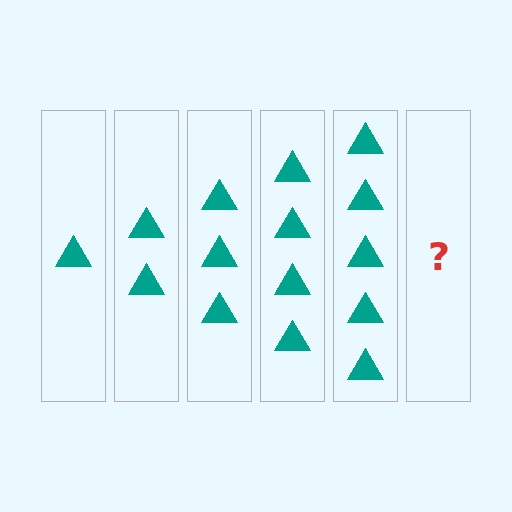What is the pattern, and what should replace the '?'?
The pattern is that each step adds one more triangle. The '?' should be 6 triangles.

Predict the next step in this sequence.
The next step is 6 triangles.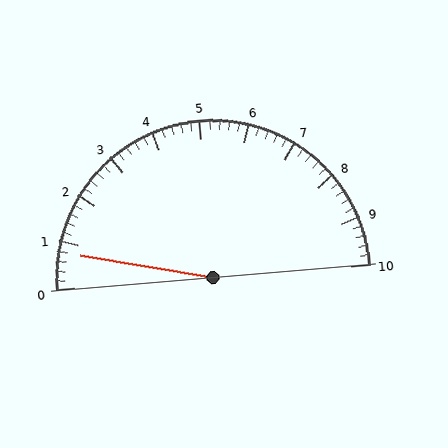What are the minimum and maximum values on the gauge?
The gauge ranges from 0 to 10.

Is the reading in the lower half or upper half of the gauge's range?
The reading is in the lower half of the range (0 to 10).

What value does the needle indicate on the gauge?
The needle indicates approximately 0.8.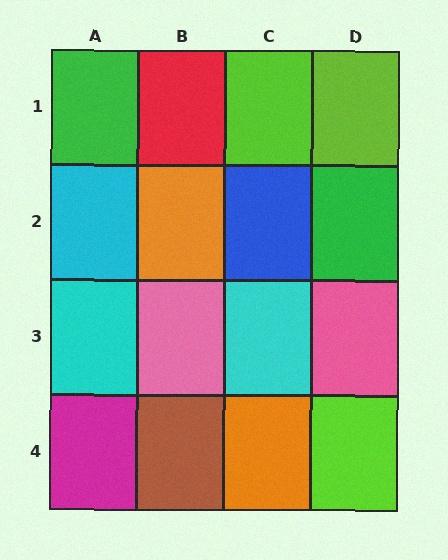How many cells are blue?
1 cell is blue.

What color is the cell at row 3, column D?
Pink.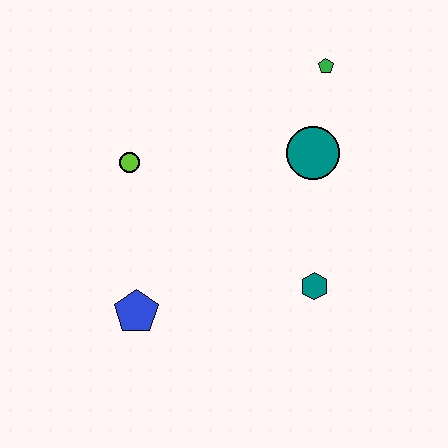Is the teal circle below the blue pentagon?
No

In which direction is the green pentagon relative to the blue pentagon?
The green pentagon is above the blue pentagon.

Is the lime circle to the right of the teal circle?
No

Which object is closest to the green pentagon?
The teal circle is closest to the green pentagon.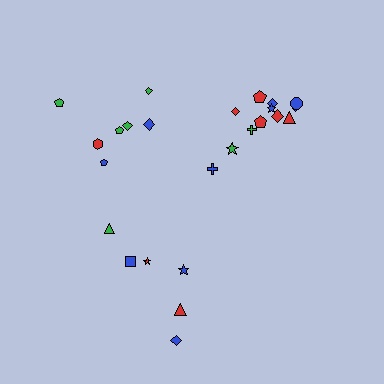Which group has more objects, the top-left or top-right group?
The top-right group.